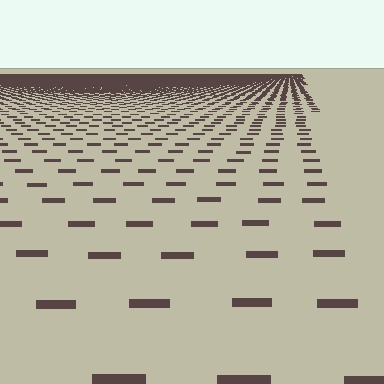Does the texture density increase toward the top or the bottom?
Density increases toward the top.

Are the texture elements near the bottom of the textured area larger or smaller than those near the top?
Larger. Near the bottom, elements are closer to the viewer and appear at a bigger on-screen size.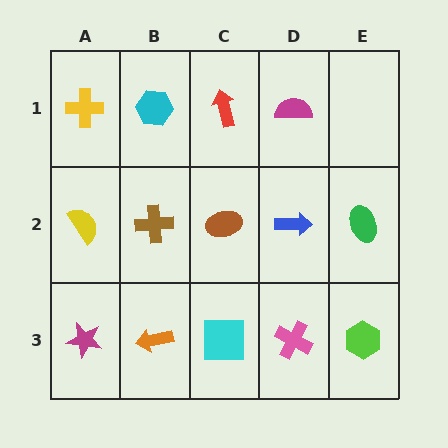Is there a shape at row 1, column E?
No, that cell is empty.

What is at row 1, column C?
A red arrow.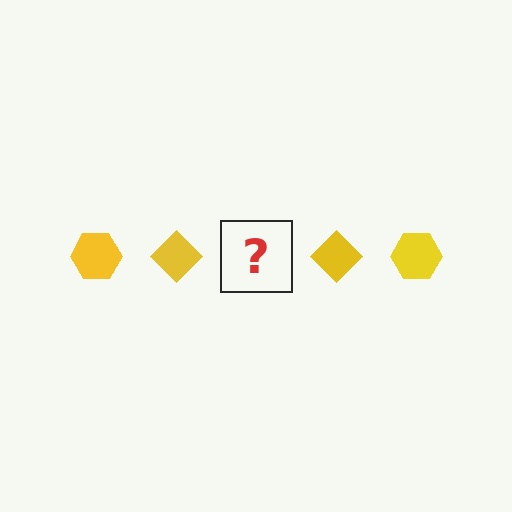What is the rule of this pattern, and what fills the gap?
The rule is that the pattern cycles through hexagon, diamond shapes in yellow. The gap should be filled with a yellow hexagon.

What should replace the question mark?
The question mark should be replaced with a yellow hexagon.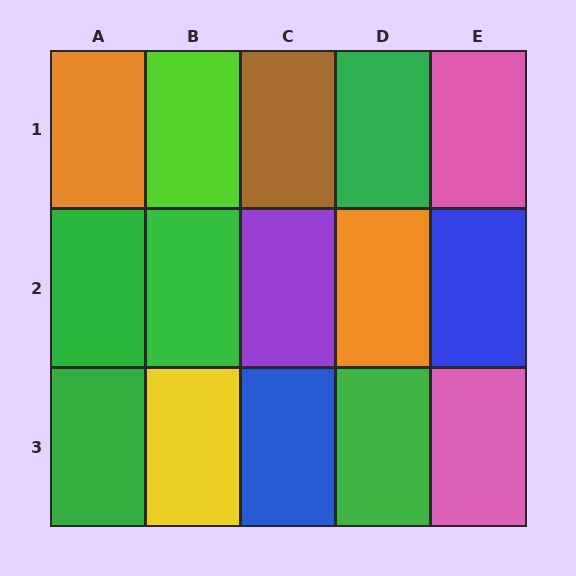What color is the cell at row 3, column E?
Pink.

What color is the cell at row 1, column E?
Pink.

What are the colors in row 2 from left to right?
Green, green, purple, orange, blue.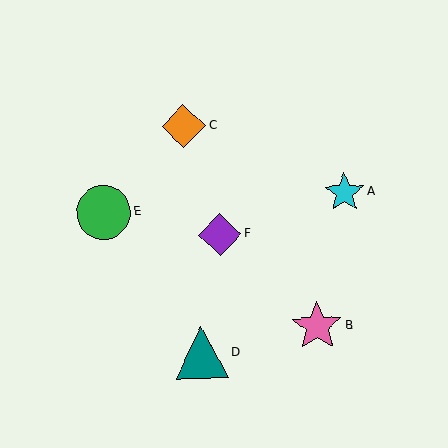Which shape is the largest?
The green circle (labeled E) is the largest.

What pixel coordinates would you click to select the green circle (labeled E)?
Click at (104, 212) to select the green circle E.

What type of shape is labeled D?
Shape D is a teal triangle.